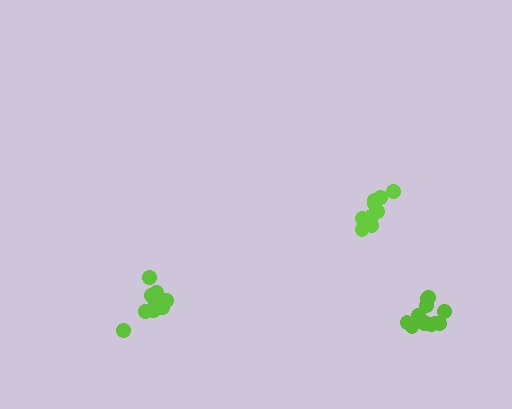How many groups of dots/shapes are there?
There are 3 groups.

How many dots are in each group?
Group 1: 10 dots, Group 2: 10 dots, Group 3: 13 dots (33 total).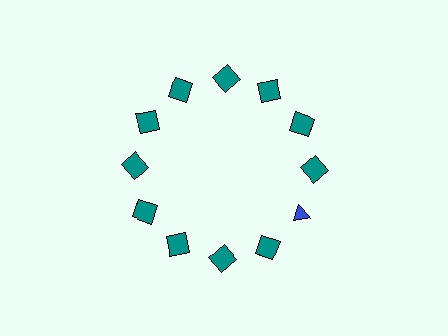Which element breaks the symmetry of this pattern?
The blue triangle at roughly the 4 o'clock position breaks the symmetry. All other shapes are teal squares.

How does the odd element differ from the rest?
It differs in both color (blue instead of teal) and shape (triangle instead of square).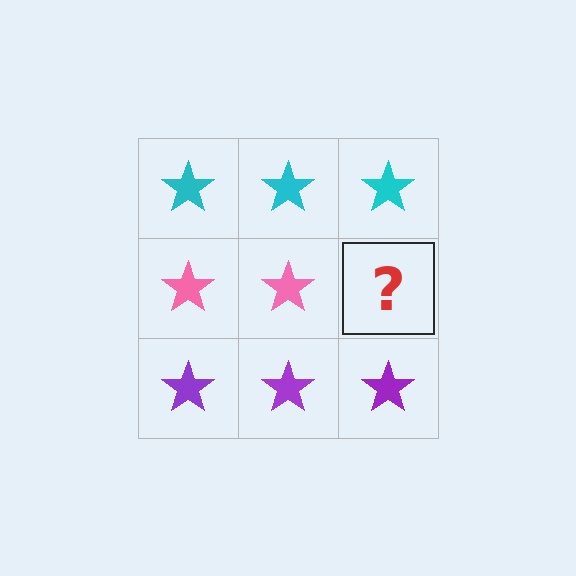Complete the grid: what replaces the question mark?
The question mark should be replaced with a pink star.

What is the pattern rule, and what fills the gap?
The rule is that each row has a consistent color. The gap should be filled with a pink star.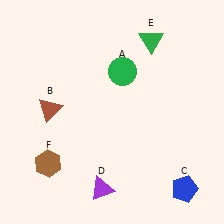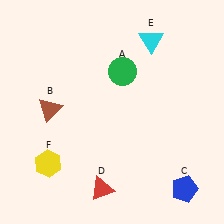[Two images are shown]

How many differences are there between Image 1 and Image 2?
There are 3 differences between the two images.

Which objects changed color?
D changed from purple to red. E changed from green to cyan. F changed from brown to yellow.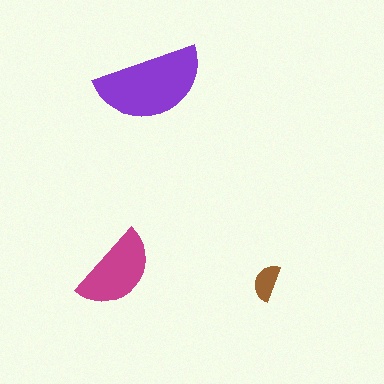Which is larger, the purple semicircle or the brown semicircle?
The purple one.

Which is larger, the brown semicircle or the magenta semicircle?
The magenta one.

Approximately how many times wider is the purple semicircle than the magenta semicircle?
About 1.5 times wider.